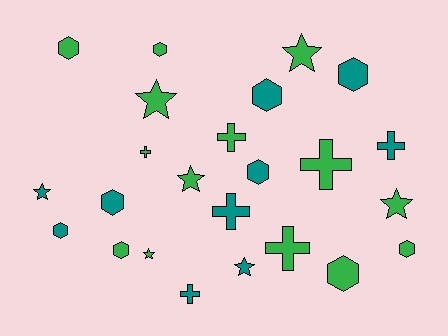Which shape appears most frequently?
Hexagon, with 10 objects.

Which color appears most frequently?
Green, with 14 objects.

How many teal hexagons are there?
There are 5 teal hexagons.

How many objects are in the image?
There are 24 objects.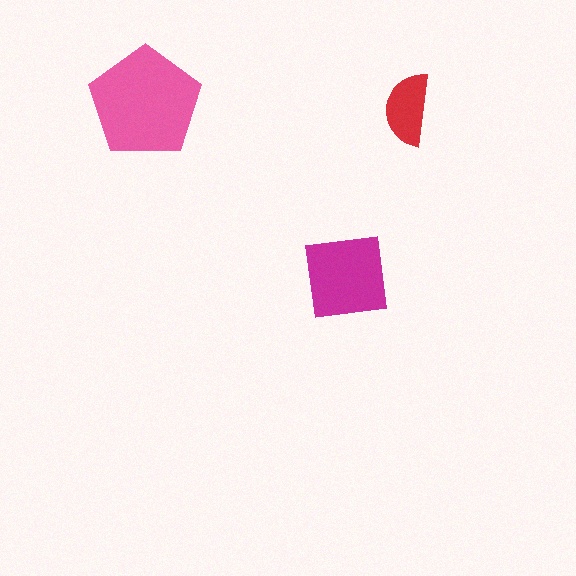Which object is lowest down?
The magenta square is bottommost.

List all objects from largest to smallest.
The pink pentagon, the magenta square, the red semicircle.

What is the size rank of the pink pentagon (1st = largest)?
1st.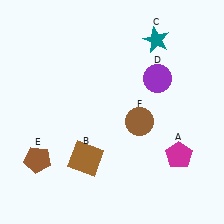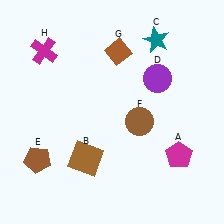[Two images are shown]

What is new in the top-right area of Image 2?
A brown diamond (G) was added in the top-right area of Image 2.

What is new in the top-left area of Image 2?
A magenta cross (H) was added in the top-left area of Image 2.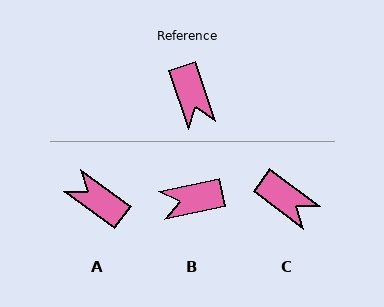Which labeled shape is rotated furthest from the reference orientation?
A, about 144 degrees away.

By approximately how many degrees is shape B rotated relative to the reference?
Approximately 96 degrees clockwise.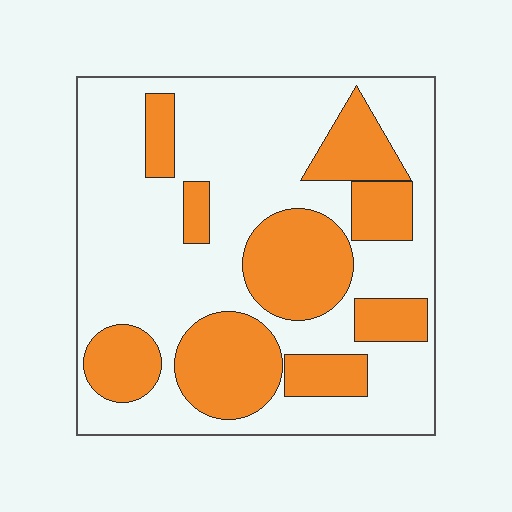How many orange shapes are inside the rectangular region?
9.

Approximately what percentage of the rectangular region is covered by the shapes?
Approximately 35%.